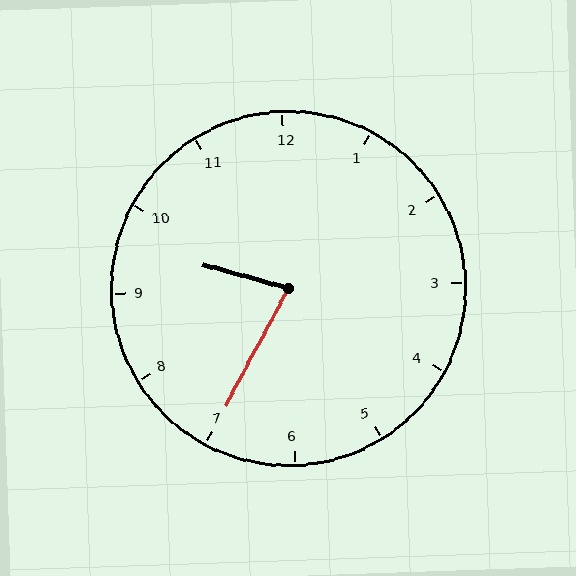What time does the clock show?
9:35.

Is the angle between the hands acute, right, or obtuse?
It is acute.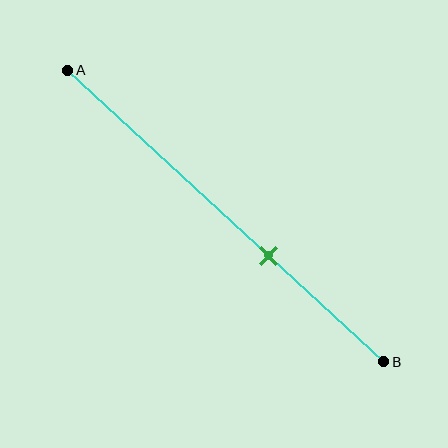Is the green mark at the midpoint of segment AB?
No, the mark is at about 65% from A, not at the 50% midpoint.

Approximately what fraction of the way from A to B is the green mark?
The green mark is approximately 65% of the way from A to B.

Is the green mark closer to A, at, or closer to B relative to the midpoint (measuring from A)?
The green mark is closer to point B than the midpoint of segment AB.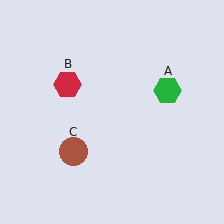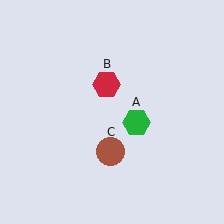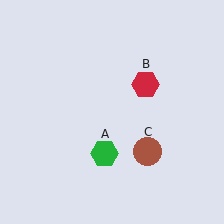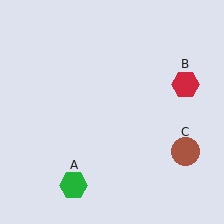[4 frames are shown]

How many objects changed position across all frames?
3 objects changed position: green hexagon (object A), red hexagon (object B), brown circle (object C).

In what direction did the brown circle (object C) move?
The brown circle (object C) moved right.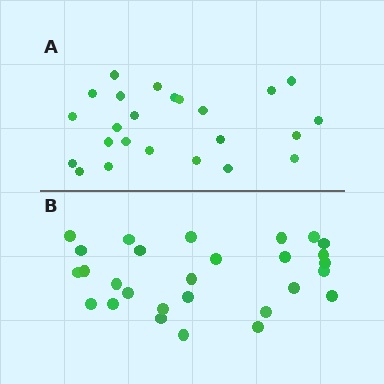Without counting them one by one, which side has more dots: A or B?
Region B (the bottom region) has more dots.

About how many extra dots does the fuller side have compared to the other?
Region B has about 4 more dots than region A.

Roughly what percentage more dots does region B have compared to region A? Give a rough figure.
About 15% more.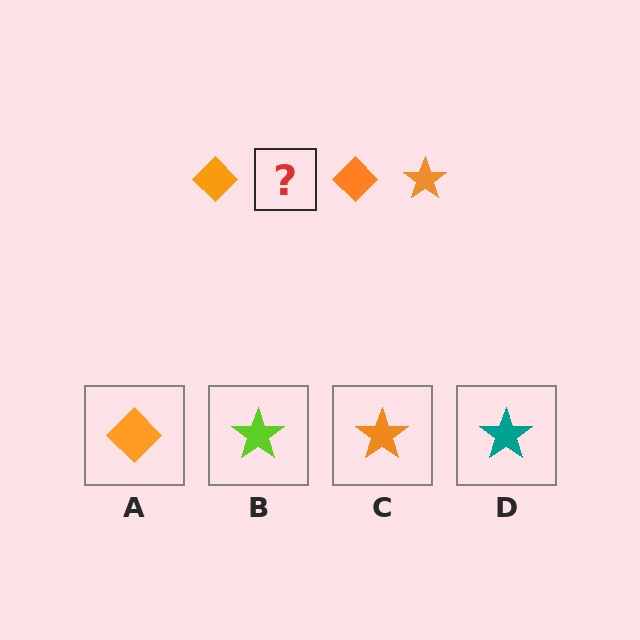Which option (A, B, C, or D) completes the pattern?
C.